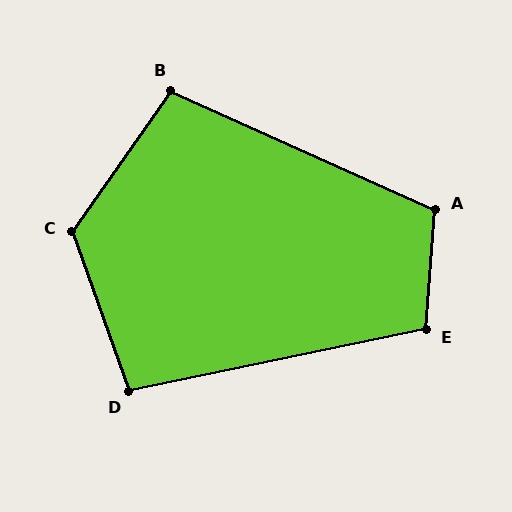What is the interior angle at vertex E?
Approximately 106 degrees (obtuse).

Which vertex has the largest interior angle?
C, at approximately 125 degrees.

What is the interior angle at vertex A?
Approximately 110 degrees (obtuse).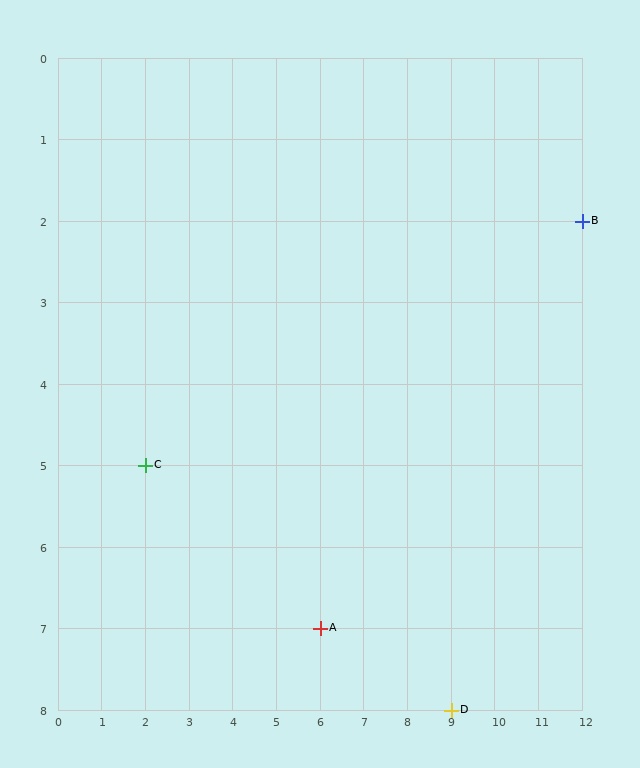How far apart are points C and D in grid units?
Points C and D are 7 columns and 3 rows apart (about 7.6 grid units diagonally).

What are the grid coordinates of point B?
Point B is at grid coordinates (12, 2).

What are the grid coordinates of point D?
Point D is at grid coordinates (9, 8).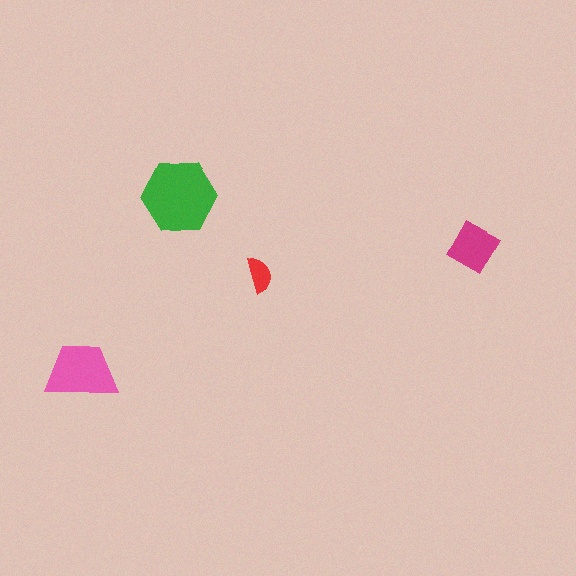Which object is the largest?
The green hexagon.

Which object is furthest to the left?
The pink trapezoid is leftmost.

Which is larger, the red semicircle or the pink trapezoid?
The pink trapezoid.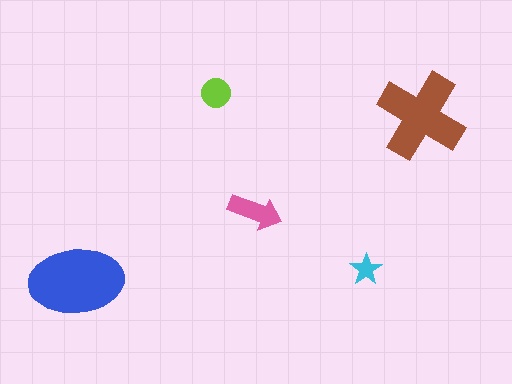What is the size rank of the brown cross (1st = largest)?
2nd.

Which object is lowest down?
The blue ellipse is bottommost.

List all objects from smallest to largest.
The cyan star, the lime circle, the pink arrow, the brown cross, the blue ellipse.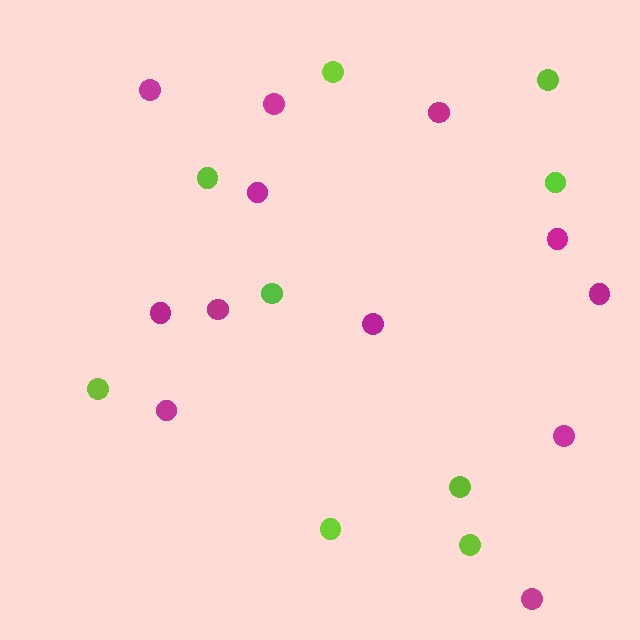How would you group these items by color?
There are 2 groups: one group of magenta circles (12) and one group of lime circles (9).